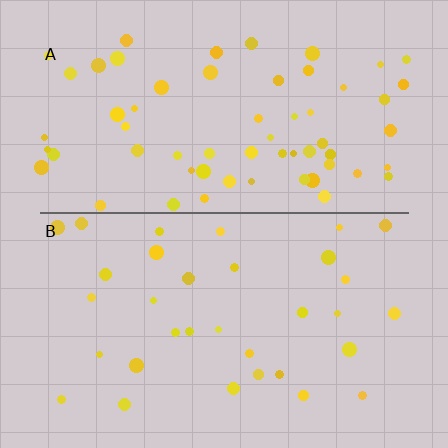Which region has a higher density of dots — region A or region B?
A (the top).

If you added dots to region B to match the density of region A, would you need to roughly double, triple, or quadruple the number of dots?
Approximately double.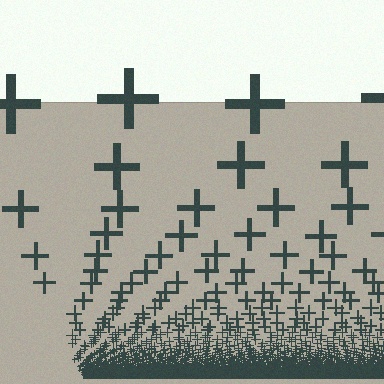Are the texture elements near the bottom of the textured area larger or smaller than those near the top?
Smaller. The gradient is inverted — elements near the bottom are smaller and denser.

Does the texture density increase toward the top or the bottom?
Density increases toward the bottom.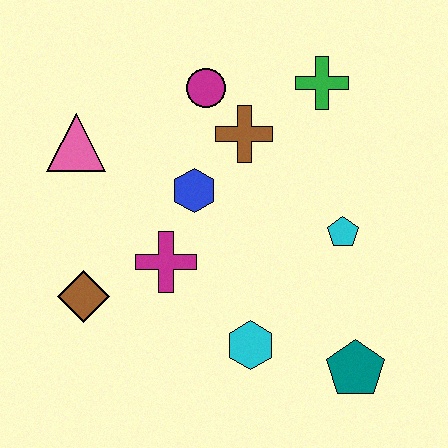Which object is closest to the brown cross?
The magenta circle is closest to the brown cross.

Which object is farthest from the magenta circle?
The teal pentagon is farthest from the magenta circle.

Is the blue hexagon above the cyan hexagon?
Yes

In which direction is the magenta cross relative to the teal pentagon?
The magenta cross is to the left of the teal pentagon.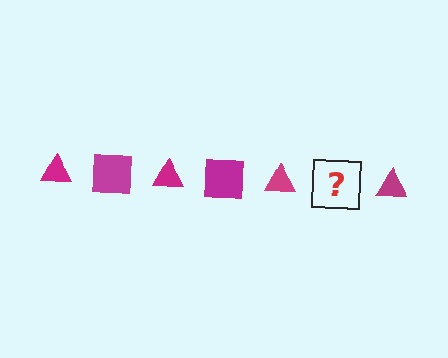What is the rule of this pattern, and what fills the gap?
The rule is that the pattern cycles through triangle, square shapes in magenta. The gap should be filled with a magenta square.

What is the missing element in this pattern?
The missing element is a magenta square.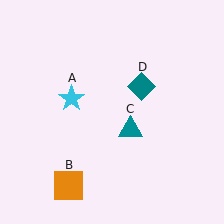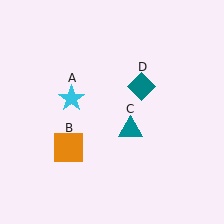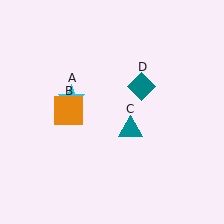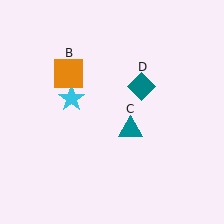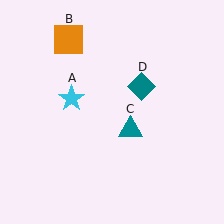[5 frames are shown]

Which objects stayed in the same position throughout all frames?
Cyan star (object A) and teal triangle (object C) and teal diamond (object D) remained stationary.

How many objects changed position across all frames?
1 object changed position: orange square (object B).